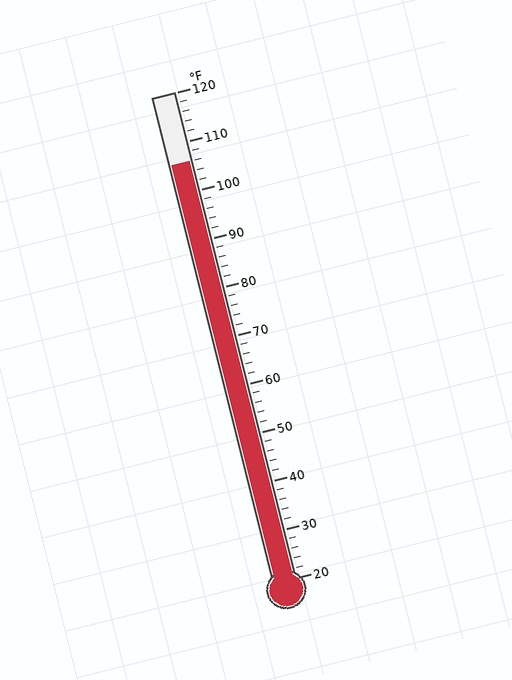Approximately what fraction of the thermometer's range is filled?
The thermometer is filled to approximately 85% of its range.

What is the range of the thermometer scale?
The thermometer scale ranges from 20°F to 120°F.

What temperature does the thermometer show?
The thermometer shows approximately 106°F.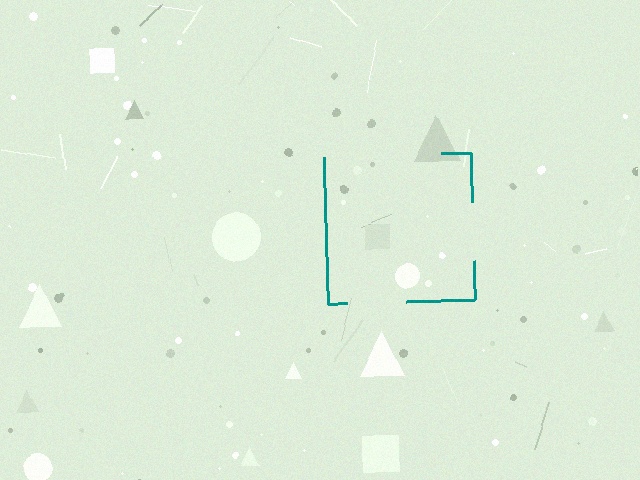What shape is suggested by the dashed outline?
The dashed outline suggests a square.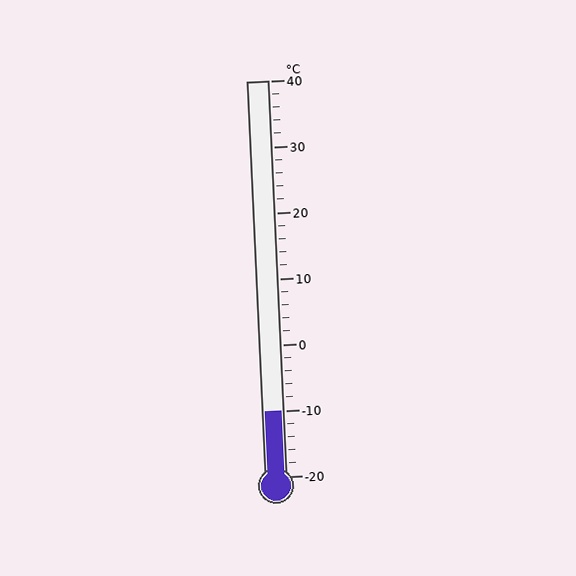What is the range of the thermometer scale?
The thermometer scale ranges from -20°C to 40°C.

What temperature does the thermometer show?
The thermometer shows approximately -10°C.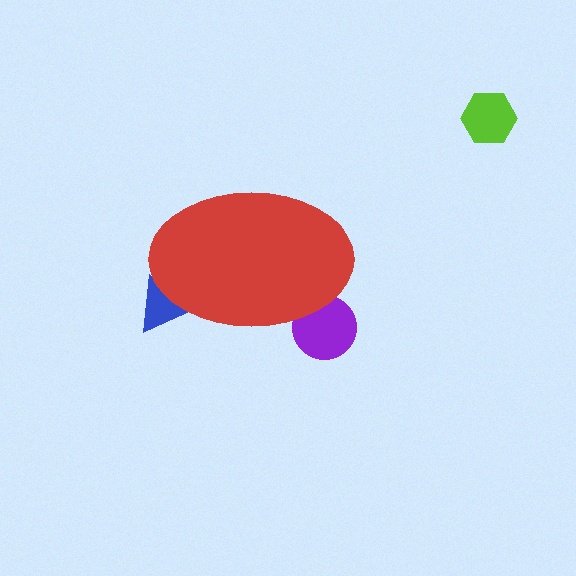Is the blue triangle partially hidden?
Yes, the blue triangle is partially hidden behind the red ellipse.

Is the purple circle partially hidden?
Yes, the purple circle is partially hidden behind the red ellipse.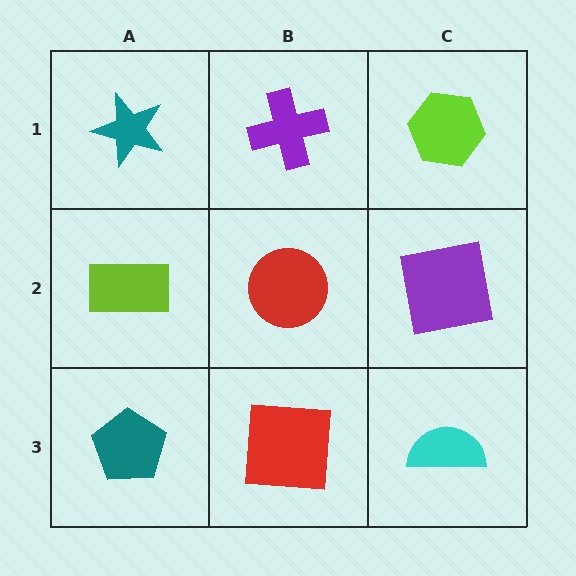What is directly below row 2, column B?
A red square.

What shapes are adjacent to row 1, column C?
A purple square (row 2, column C), a purple cross (row 1, column B).